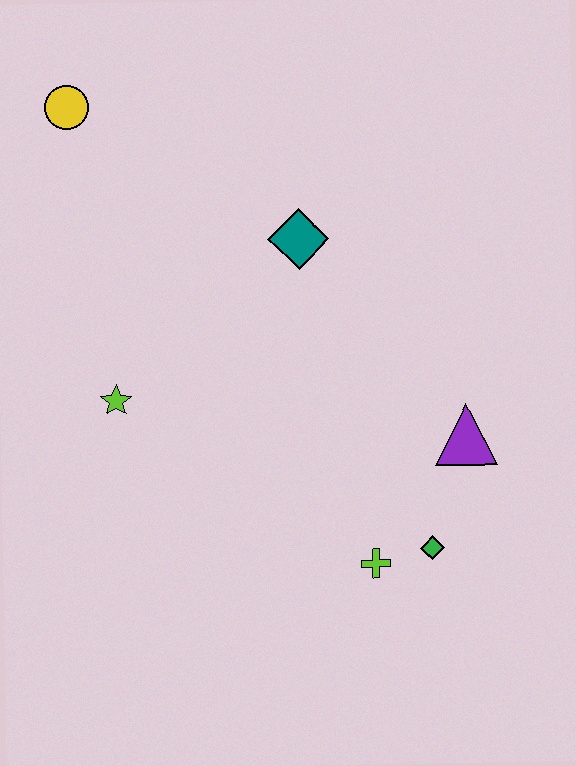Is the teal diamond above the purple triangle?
Yes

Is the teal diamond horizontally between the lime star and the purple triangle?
Yes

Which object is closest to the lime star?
The teal diamond is closest to the lime star.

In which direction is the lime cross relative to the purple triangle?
The lime cross is below the purple triangle.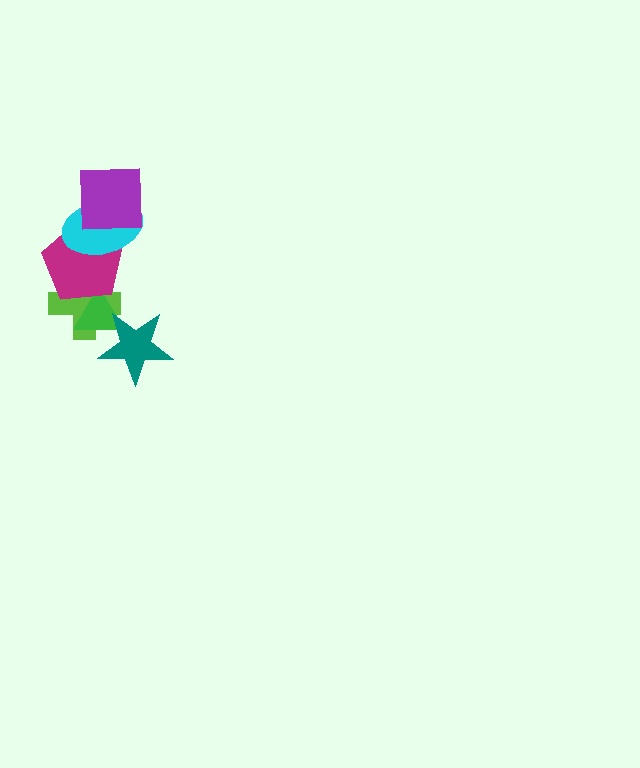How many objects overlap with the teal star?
2 objects overlap with the teal star.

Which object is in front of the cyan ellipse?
The purple square is in front of the cyan ellipse.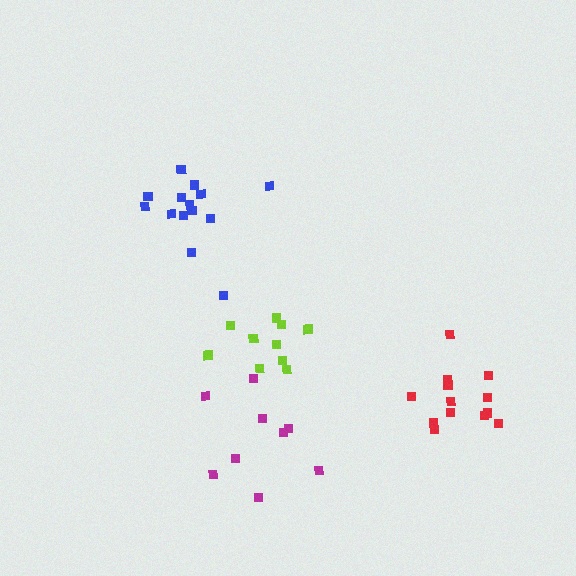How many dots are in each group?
Group 1: 13 dots, Group 2: 9 dots, Group 3: 10 dots, Group 4: 14 dots (46 total).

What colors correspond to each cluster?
The clusters are colored: red, magenta, lime, blue.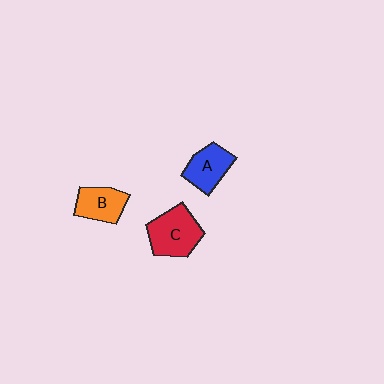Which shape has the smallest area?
Shape B (orange).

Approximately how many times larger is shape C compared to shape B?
Approximately 1.4 times.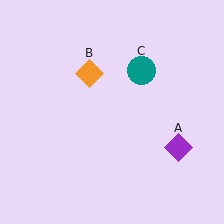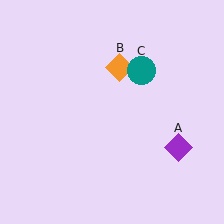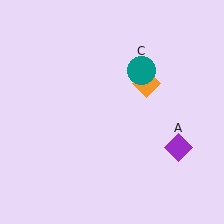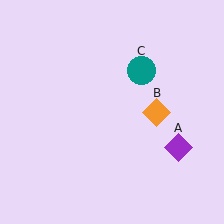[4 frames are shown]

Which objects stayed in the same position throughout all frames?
Purple diamond (object A) and teal circle (object C) remained stationary.